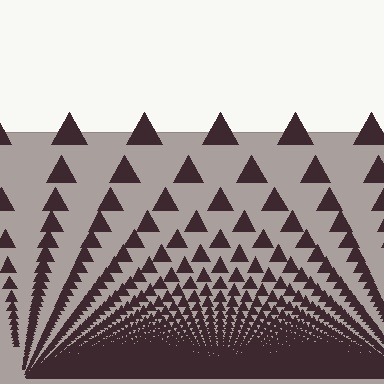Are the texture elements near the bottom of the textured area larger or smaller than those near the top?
Smaller. The gradient is inverted — elements near the bottom are smaller and denser.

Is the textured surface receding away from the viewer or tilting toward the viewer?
The surface appears to tilt toward the viewer. Texture elements get larger and sparser toward the top.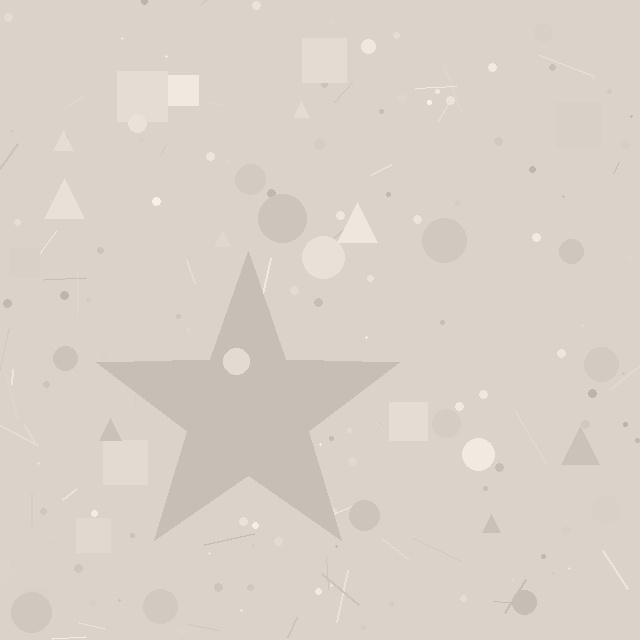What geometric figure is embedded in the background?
A star is embedded in the background.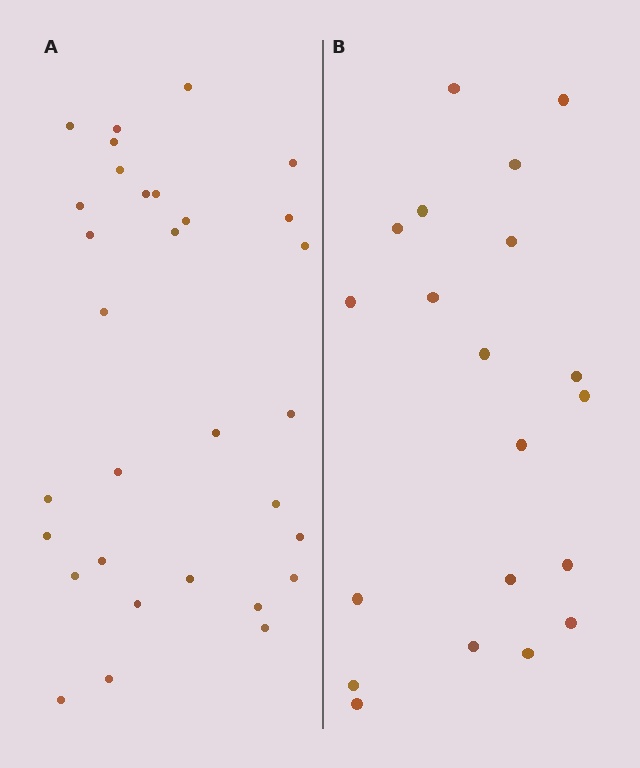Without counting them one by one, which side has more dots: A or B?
Region A (the left region) has more dots.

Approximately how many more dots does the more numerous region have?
Region A has roughly 12 or so more dots than region B.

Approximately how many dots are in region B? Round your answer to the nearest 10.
About 20 dots.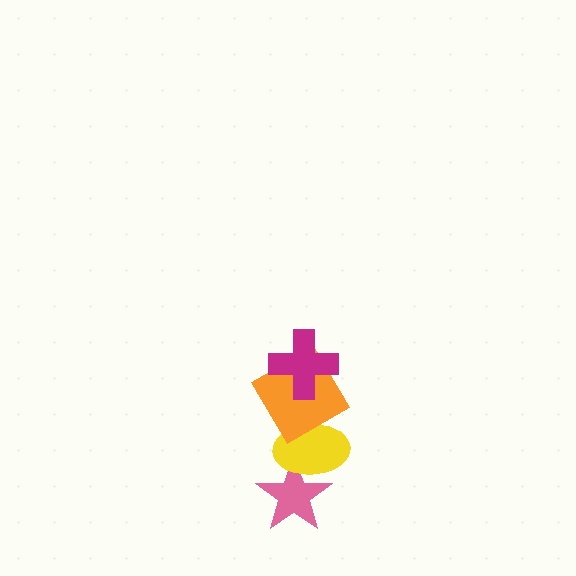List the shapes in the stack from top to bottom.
From top to bottom: the magenta cross, the orange diamond, the yellow ellipse, the pink star.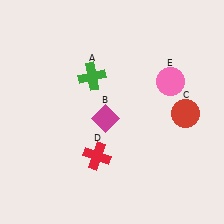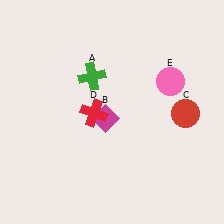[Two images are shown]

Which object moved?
The red cross (D) moved up.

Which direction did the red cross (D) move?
The red cross (D) moved up.